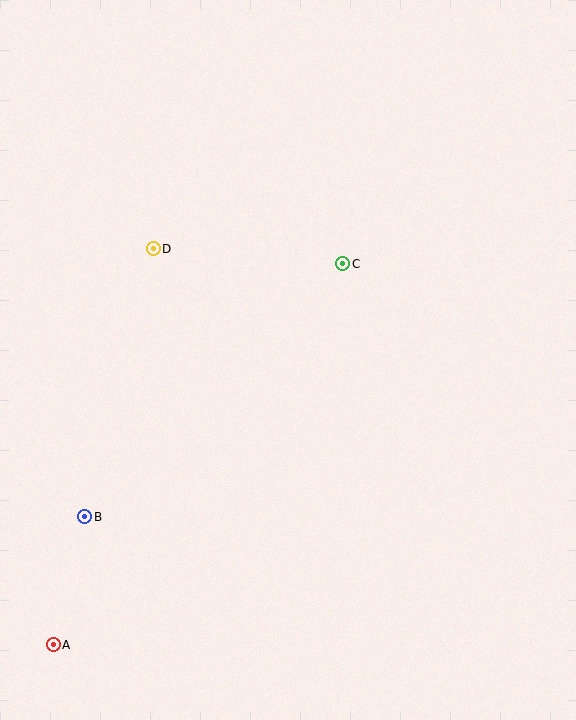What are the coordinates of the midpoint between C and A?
The midpoint between C and A is at (198, 454).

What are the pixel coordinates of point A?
Point A is at (53, 645).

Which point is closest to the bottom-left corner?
Point A is closest to the bottom-left corner.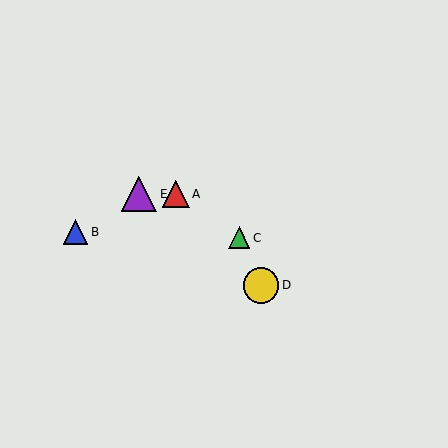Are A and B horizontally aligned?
No, A is at y≈194 and B is at y≈232.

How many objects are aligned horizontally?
2 objects (A, E) are aligned horizontally.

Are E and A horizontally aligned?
Yes, both are at y≈194.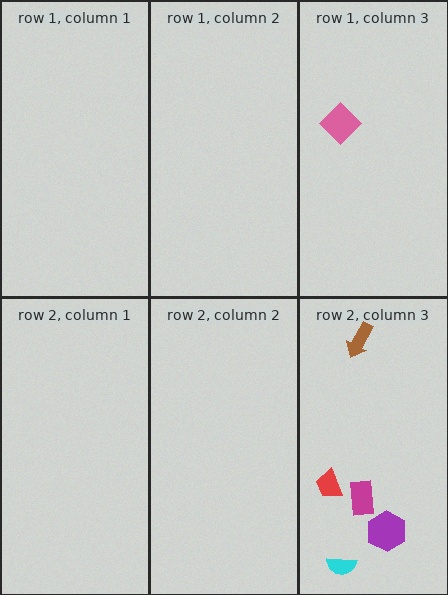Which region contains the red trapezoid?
The row 2, column 3 region.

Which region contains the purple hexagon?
The row 2, column 3 region.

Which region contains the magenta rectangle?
The row 2, column 3 region.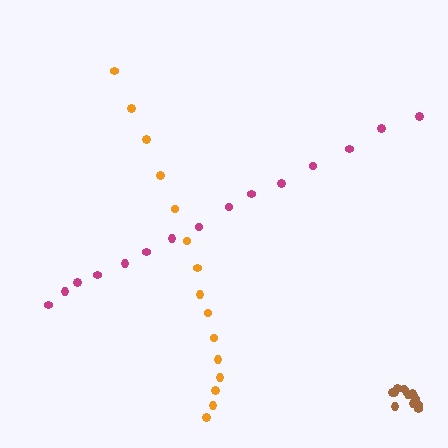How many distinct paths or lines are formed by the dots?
There are 3 distinct paths.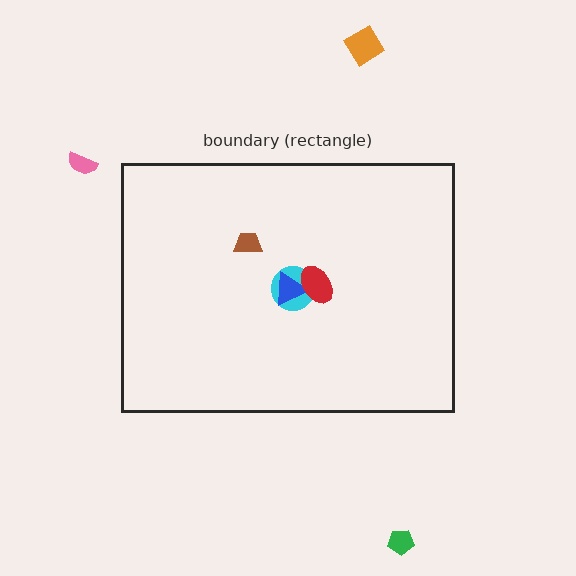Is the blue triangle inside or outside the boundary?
Inside.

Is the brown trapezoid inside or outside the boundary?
Inside.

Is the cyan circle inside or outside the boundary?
Inside.